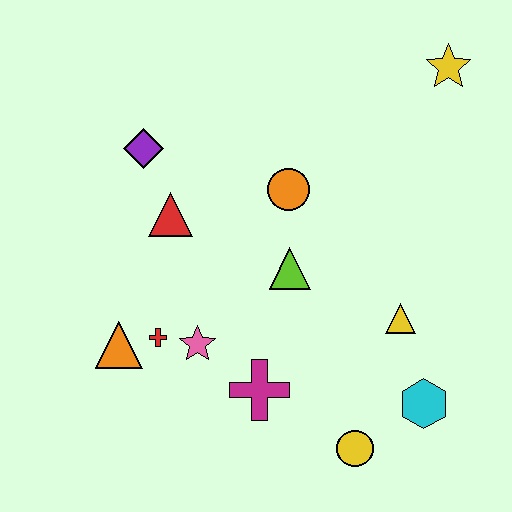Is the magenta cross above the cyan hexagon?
Yes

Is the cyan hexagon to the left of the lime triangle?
No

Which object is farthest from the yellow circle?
The yellow star is farthest from the yellow circle.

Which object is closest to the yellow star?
The orange circle is closest to the yellow star.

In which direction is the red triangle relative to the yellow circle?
The red triangle is above the yellow circle.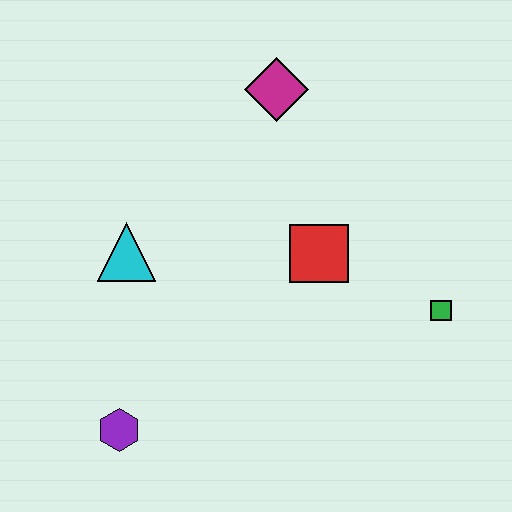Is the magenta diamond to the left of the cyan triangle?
No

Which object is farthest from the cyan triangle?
The green square is farthest from the cyan triangle.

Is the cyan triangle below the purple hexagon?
No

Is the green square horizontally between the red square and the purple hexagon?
No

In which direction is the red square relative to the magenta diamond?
The red square is below the magenta diamond.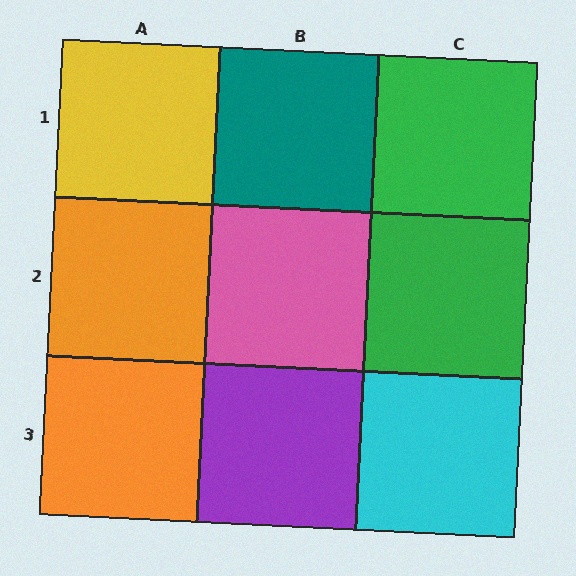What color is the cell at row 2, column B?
Pink.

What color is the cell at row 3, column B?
Purple.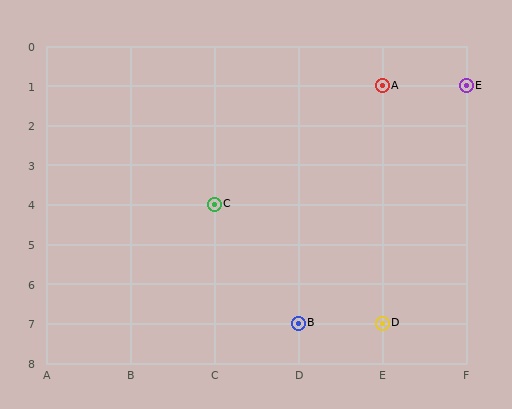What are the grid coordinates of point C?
Point C is at grid coordinates (C, 4).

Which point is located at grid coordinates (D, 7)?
Point B is at (D, 7).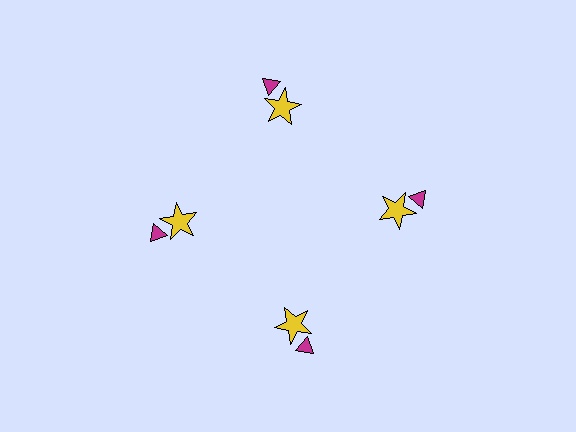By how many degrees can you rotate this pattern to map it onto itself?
The pattern maps onto itself every 90 degrees of rotation.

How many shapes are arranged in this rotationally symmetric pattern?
There are 8 shapes, arranged in 4 groups of 2.